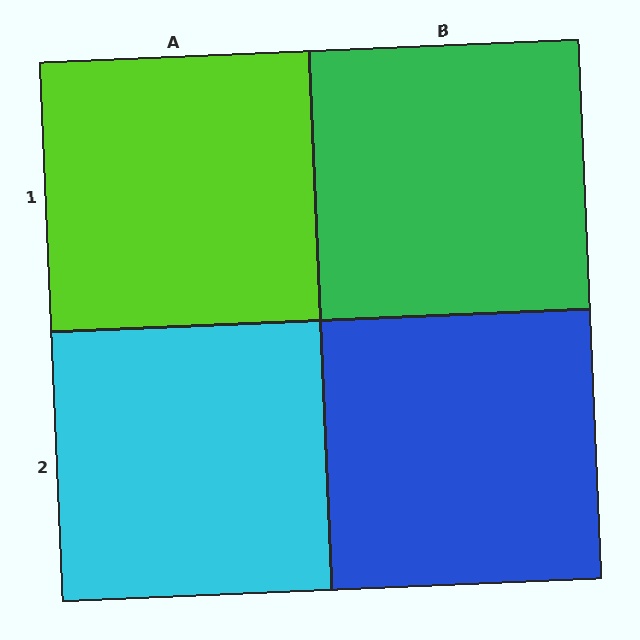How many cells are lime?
1 cell is lime.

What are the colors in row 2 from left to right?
Cyan, blue.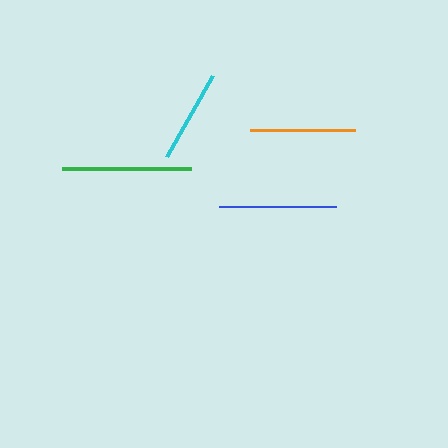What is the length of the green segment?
The green segment is approximately 129 pixels long.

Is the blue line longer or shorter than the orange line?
The blue line is longer than the orange line.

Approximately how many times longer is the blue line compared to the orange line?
The blue line is approximately 1.1 times the length of the orange line.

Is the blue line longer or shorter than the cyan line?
The blue line is longer than the cyan line.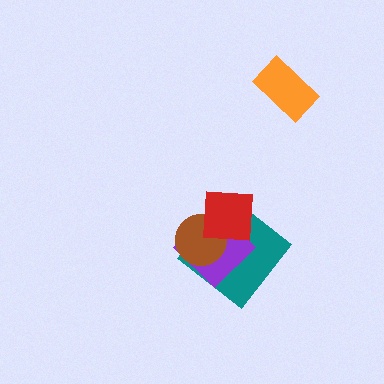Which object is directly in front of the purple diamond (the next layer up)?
The brown circle is directly in front of the purple diamond.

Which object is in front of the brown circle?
The red square is in front of the brown circle.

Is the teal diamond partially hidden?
Yes, it is partially covered by another shape.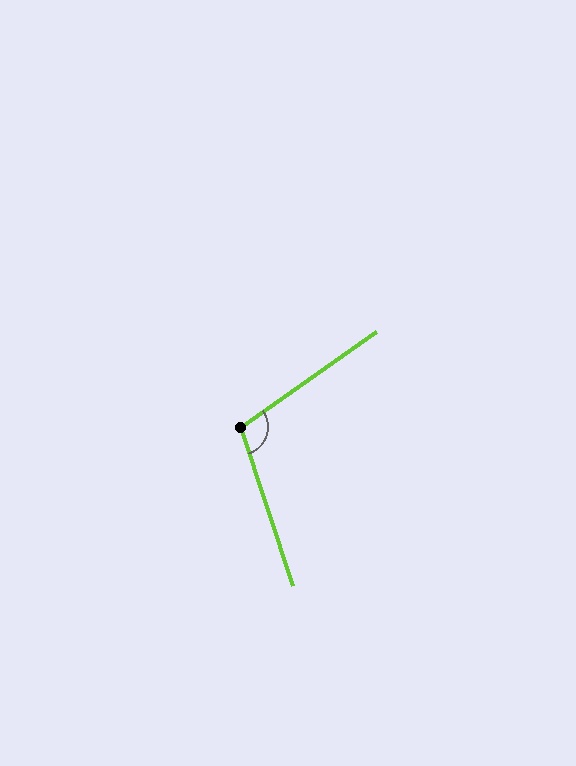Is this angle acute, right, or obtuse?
It is obtuse.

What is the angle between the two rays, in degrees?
Approximately 107 degrees.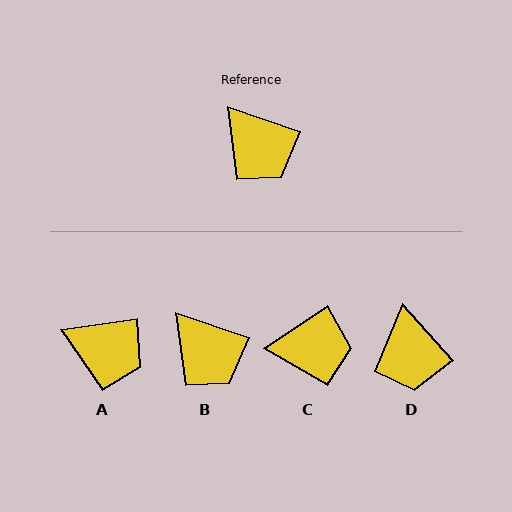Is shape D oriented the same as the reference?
No, it is off by about 29 degrees.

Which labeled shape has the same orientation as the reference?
B.